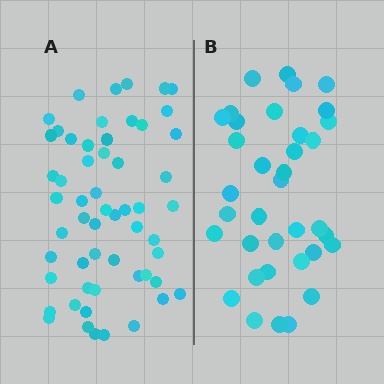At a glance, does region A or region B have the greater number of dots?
Region A (the left region) has more dots.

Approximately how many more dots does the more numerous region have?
Region A has approximately 20 more dots than region B.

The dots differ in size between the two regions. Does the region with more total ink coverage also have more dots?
No. Region B has more total ink coverage because its dots are larger, but region A actually contains more individual dots. Total area can be misleading — the number of items is what matters here.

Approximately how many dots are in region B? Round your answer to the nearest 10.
About 40 dots. (The exact count is 36, which rounds to 40.)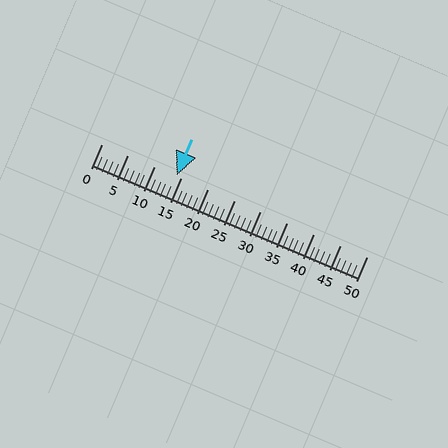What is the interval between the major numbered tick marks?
The major tick marks are spaced 5 units apart.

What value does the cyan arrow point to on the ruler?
The cyan arrow points to approximately 14.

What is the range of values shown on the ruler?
The ruler shows values from 0 to 50.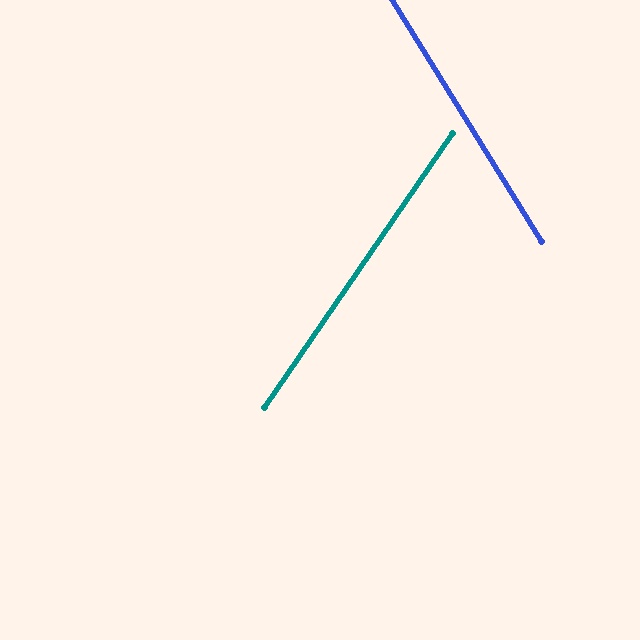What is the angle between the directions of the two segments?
Approximately 66 degrees.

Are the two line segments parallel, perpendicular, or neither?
Neither parallel nor perpendicular — they differ by about 66°.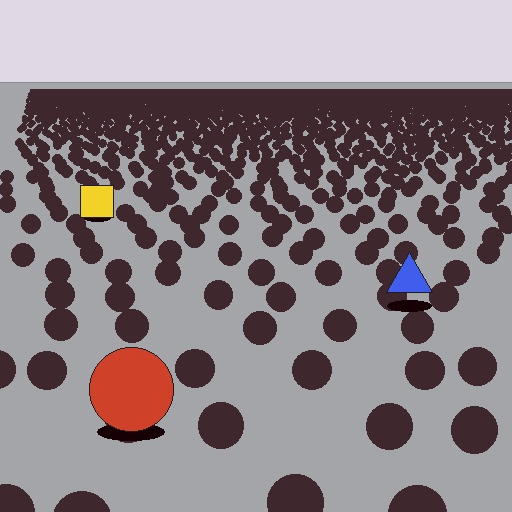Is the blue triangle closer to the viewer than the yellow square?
Yes. The blue triangle is closer — you can tell from the texture gradient: the ground texture is coarser near it.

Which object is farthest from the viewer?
The yellow square is farthest from the viewer. It appears smaller and the ground texture around it is denser.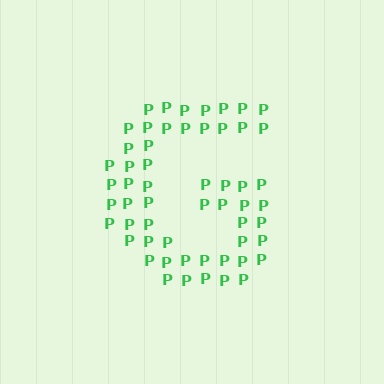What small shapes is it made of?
It is made of small letter P's.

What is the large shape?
The large shape is the letter G.